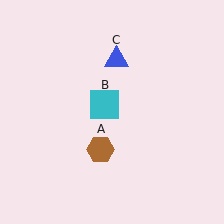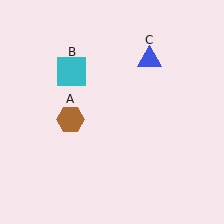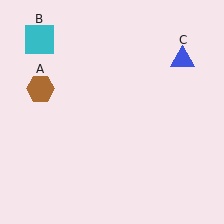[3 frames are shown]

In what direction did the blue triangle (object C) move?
The blue triangle (object C) moved right.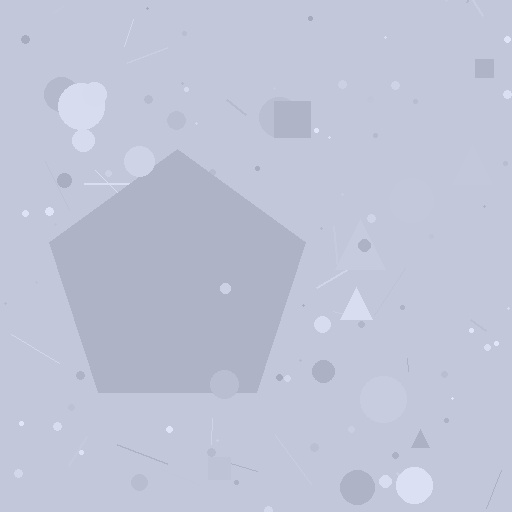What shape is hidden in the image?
A pentagon is hidden in the image.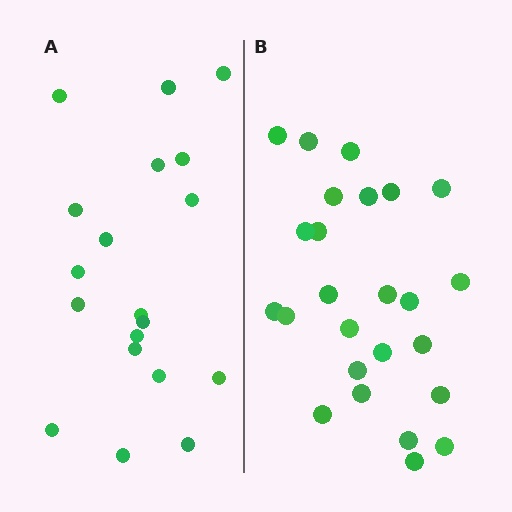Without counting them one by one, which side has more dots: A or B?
Region B (the right region) has more dots.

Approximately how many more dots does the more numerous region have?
Region B has about 6 more dots than region A.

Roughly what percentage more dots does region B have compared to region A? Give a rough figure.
About 30% more.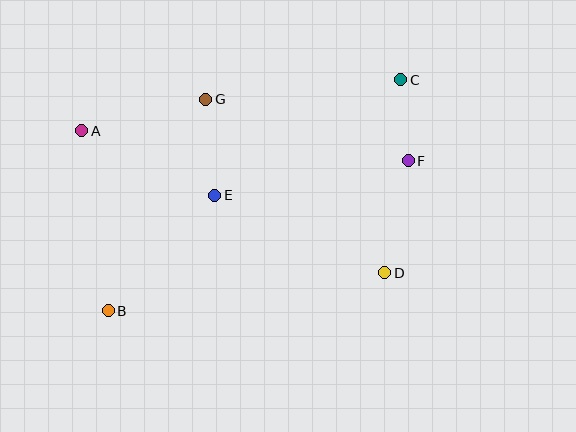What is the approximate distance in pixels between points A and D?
The distance between A and D is approximately 334 pixels.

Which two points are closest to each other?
Points C and F are closest to each other.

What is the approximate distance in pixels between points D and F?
The distance between D and F is approximately 115 pixels.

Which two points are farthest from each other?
Points B and C are farthest from each other.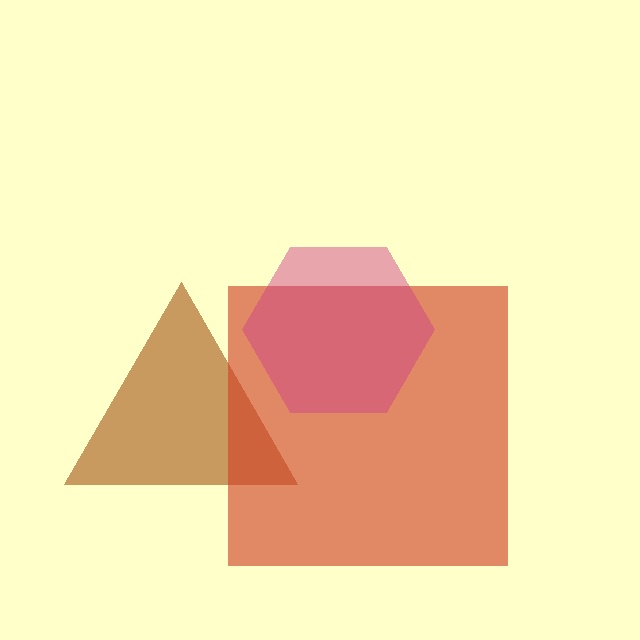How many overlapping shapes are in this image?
There are 3 overlapping shapes in the image.